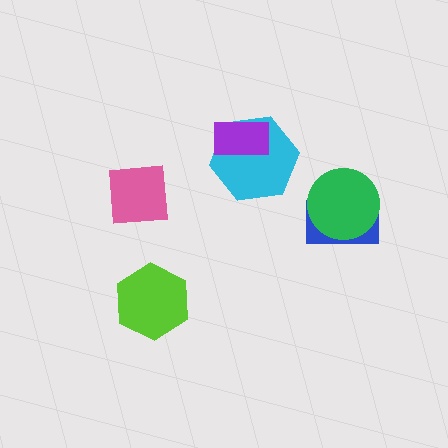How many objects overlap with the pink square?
0 objects overlap with the pink square.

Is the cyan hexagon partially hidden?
Yes, it is partially covered by another shape.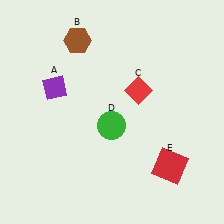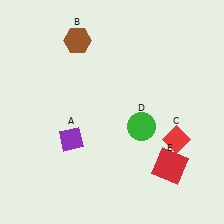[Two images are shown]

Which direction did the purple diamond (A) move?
The purple diamond (A) moved down.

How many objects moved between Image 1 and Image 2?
3 objects moved between the two images.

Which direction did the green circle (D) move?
The green circle (D) moved right.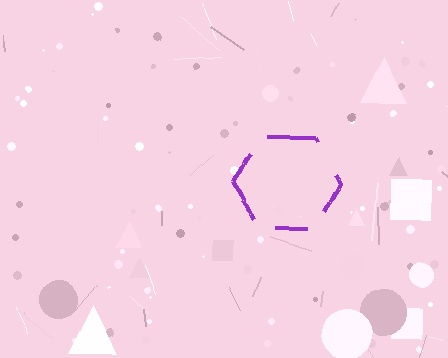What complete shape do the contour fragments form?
The contour fragments form a hexagon.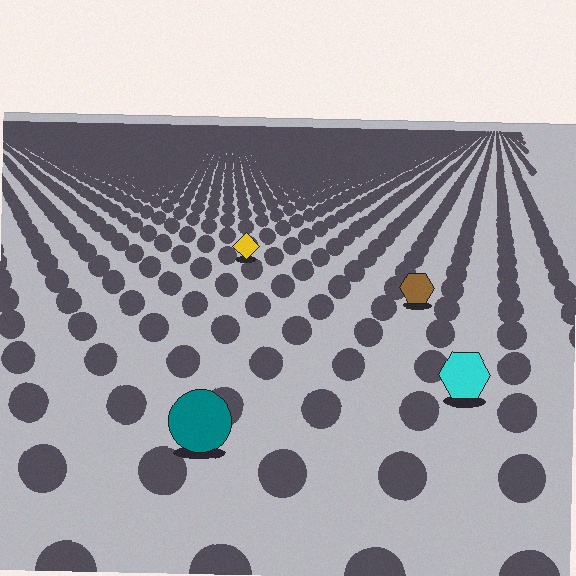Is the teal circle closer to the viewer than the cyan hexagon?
Yes. The teal circle is closer — you can tell from the texture gradient: the ground texture is coarser near it.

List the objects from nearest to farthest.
From nearest to farthest: the teal circle, the cyan hexagon, the brown hexagon, the yellow diamond.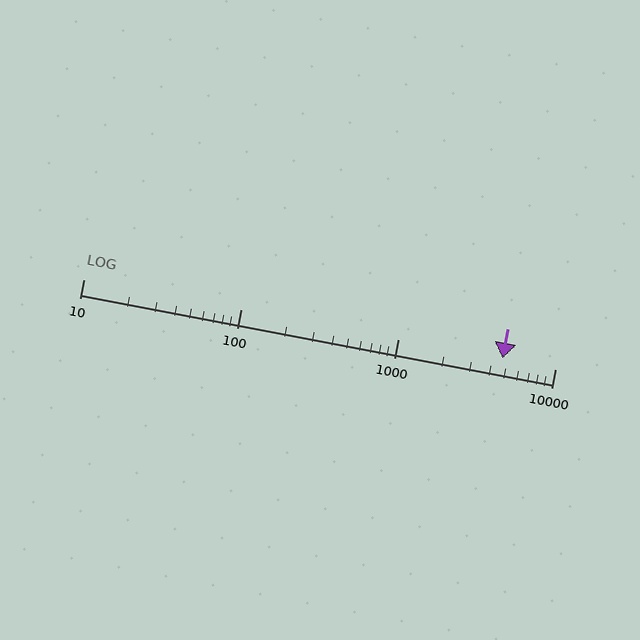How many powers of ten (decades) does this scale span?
The scale spans 3 decades, from 10 to 10000.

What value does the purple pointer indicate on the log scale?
The pointer indicates approximately 4600.